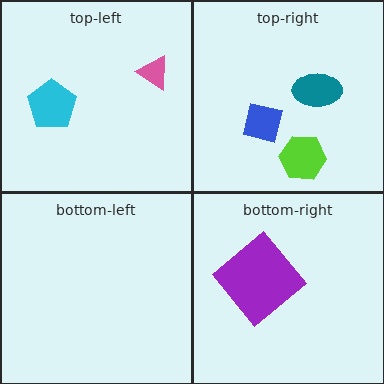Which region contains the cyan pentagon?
The top-left region.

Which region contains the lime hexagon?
The top-right region.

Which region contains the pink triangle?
The top-left region.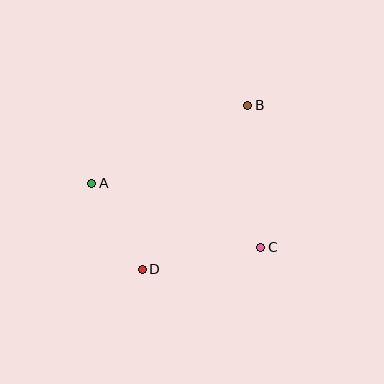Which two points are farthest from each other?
Points B and D are farthest from each other.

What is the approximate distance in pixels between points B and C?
The distance between B and C is approximately 142 pixels.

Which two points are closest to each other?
Points A and D are closest to each other.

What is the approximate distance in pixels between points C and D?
The distance between C and D is approximately 121 pixels.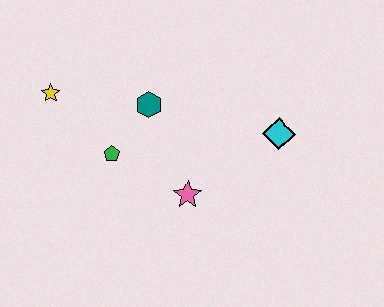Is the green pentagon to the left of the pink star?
Yes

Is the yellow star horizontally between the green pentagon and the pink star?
No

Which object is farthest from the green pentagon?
The cyan diamond is farthest from the green pentagon.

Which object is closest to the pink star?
The green pentagon is closest to the pink star.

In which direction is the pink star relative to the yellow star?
The pink star is to the right of the yellow star.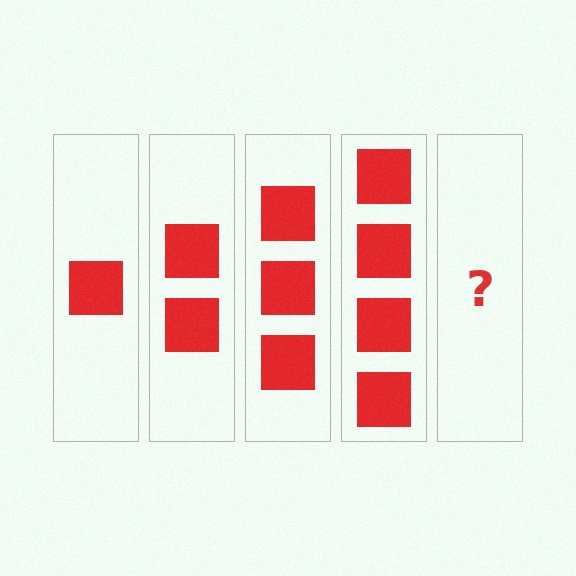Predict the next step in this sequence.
The next step is 5 squares.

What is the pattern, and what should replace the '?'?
The pattern is that each step adds one more square. The '?' should be 5 squares.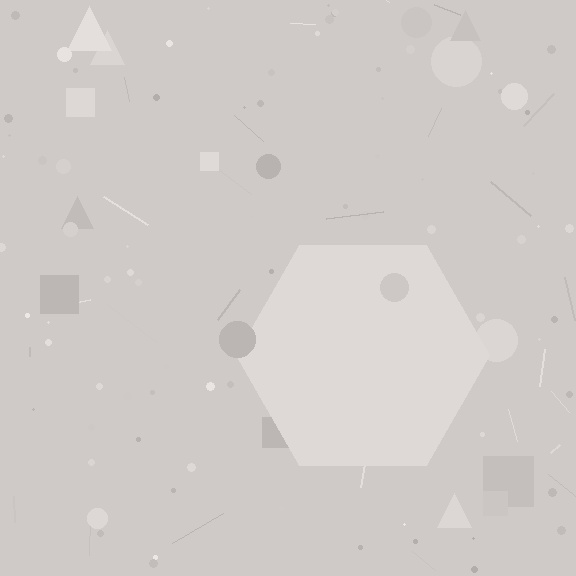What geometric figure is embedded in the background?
A hexagon is embedded in the background.